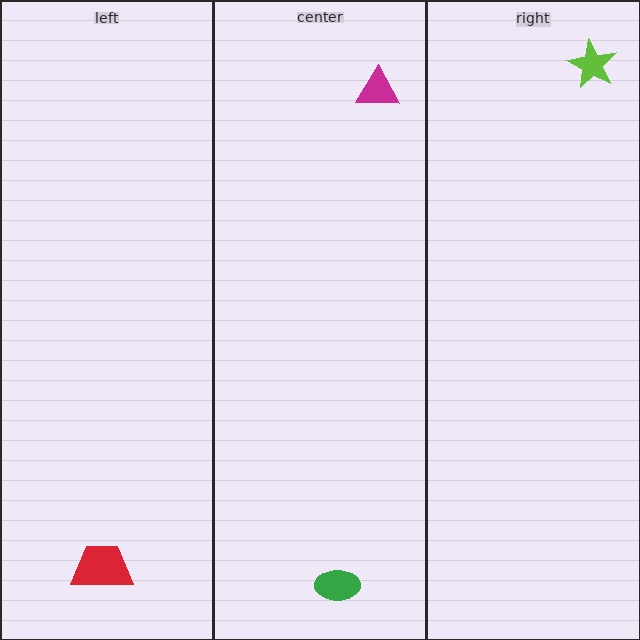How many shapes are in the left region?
1.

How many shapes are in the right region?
1.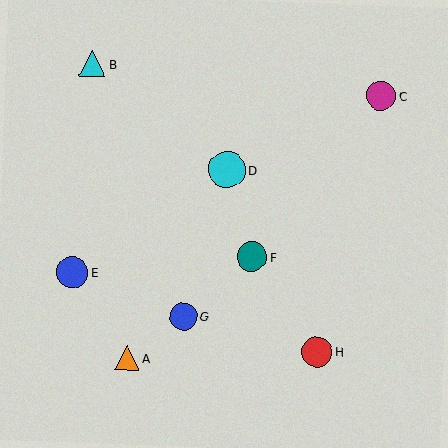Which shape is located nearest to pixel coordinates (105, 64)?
The cyan triangle (labeled B) at (92, 64) is nearest to that location.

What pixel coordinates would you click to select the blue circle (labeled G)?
Click at (183, 317) to select the blue circle G.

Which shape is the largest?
The cyan circle (labeled D) is the largest.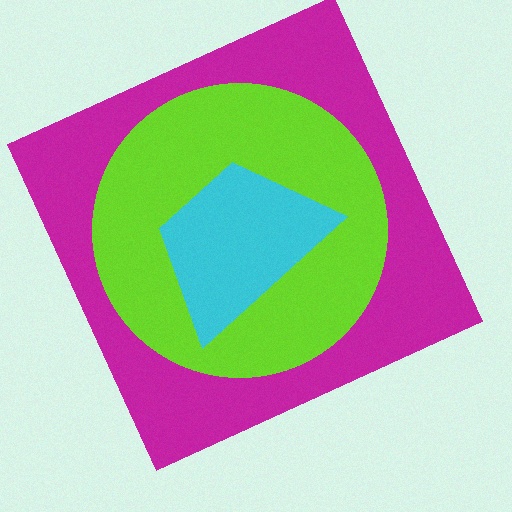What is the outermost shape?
The magenta square.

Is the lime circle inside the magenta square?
Yes.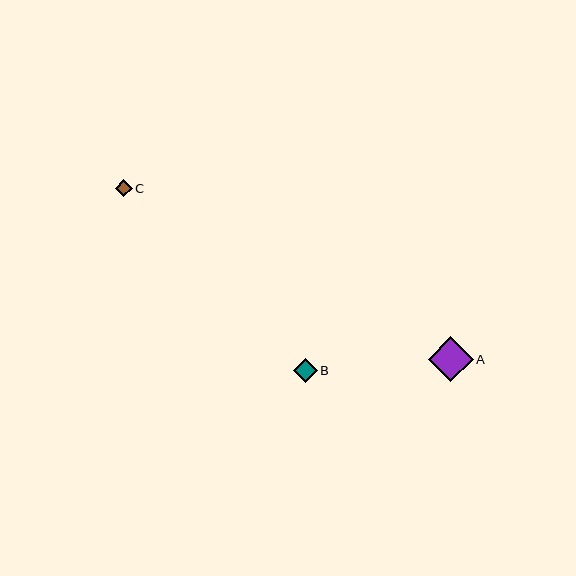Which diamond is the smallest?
Diamond C is the smallest with a size of approximately 17 pixels.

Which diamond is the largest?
Diamond A is the largest with a size of approximately 45 pixels.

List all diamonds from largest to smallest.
From largest to smallest: A, B, C.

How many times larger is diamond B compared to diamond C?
Diamond B is approximately 1.4 times the size of diamond C.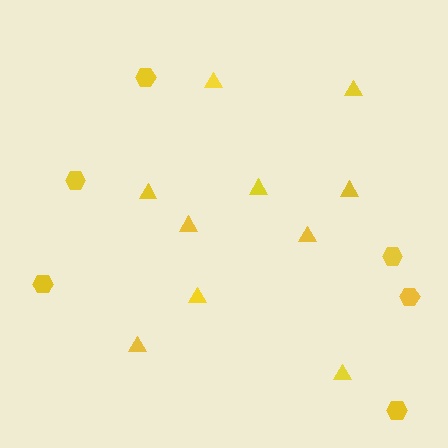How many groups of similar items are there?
There are 2 groups: one group of triangles (10) and one group of hexagons (6).